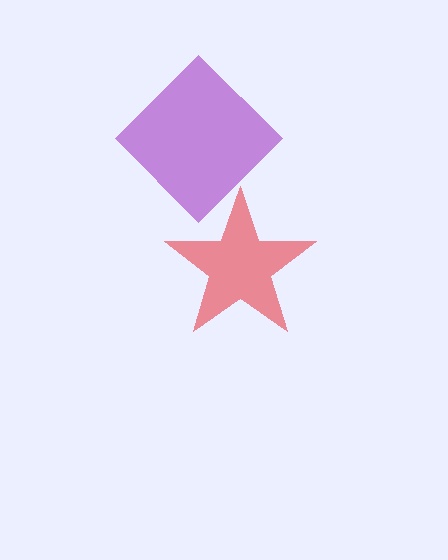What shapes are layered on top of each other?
The layered shapes are: a red star, a purple diamond.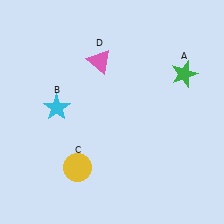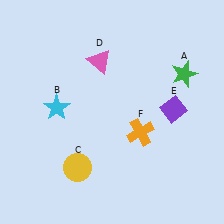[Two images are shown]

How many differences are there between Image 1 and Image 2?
There are 2 differences between the two images.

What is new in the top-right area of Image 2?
A purple diamond (E) was added in the top-right area of Image 2.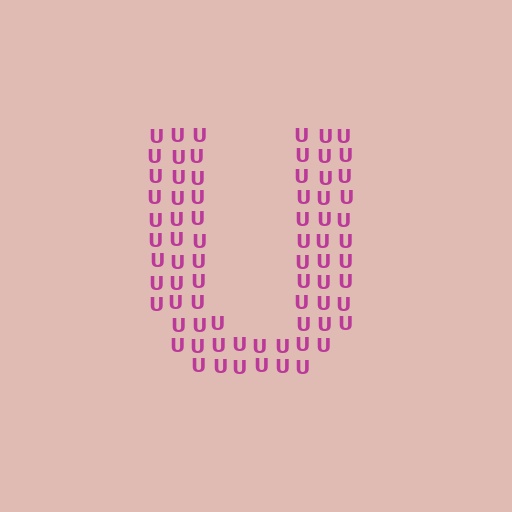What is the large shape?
The large shape is the letter U.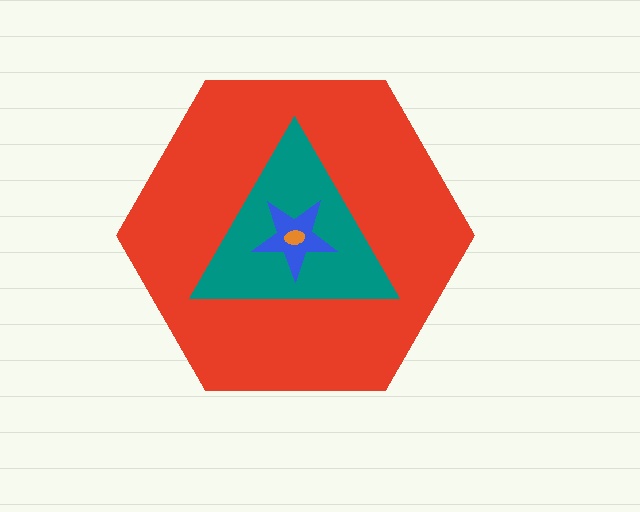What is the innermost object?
The orange ellipse.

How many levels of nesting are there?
4.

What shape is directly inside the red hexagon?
The teal triangle.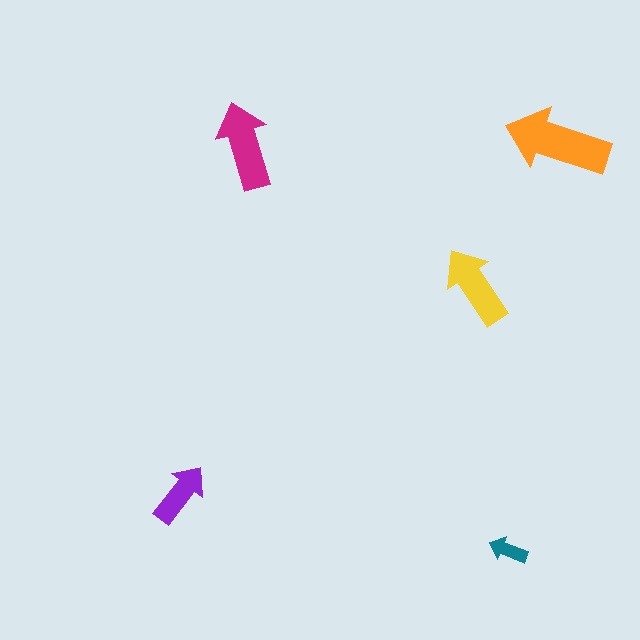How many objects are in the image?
There are 5 objects in the image.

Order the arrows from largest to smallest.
the orange one, the magenta one, the yellow one, the purple one, the teal one.